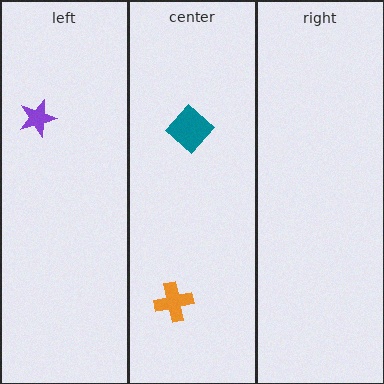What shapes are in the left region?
The purple star.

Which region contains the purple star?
The left region.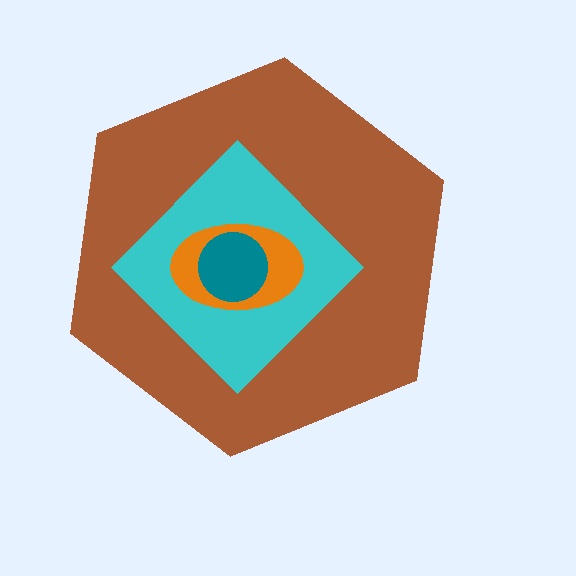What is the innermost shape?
The teal circle.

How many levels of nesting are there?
4.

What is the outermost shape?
The brown hexagon.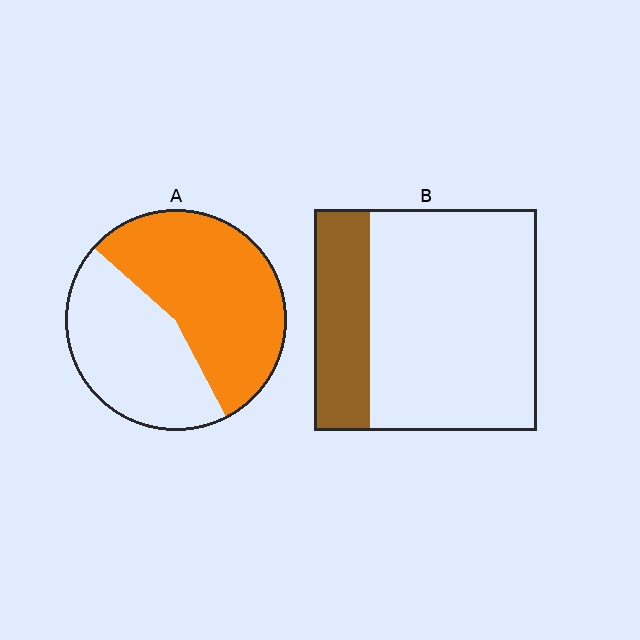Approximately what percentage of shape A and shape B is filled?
A is approximately 55% and B is approximately 25%.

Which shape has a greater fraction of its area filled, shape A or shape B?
Shape A.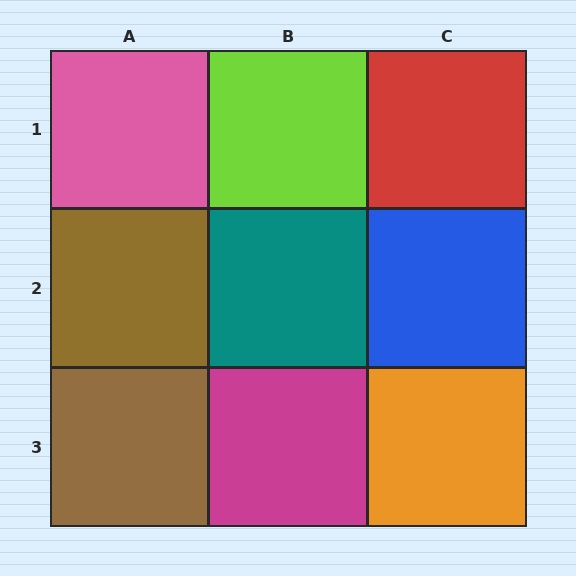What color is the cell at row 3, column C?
Orange.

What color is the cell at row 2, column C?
Blue.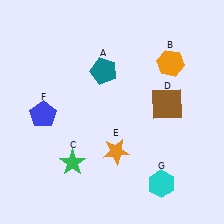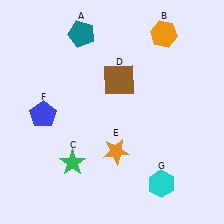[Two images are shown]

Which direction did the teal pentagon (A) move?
The teal pentagon (A) moved up.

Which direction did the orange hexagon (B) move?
The orange hexagon (B) moved up.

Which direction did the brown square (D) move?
The brown square (D) moved left.